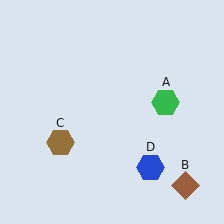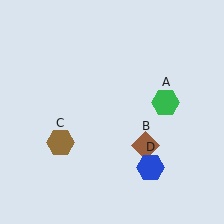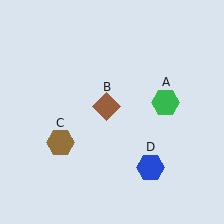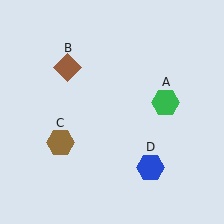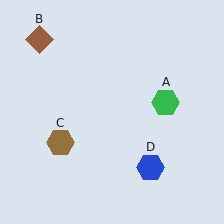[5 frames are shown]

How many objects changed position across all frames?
1 object changed position: brown diamond (object B).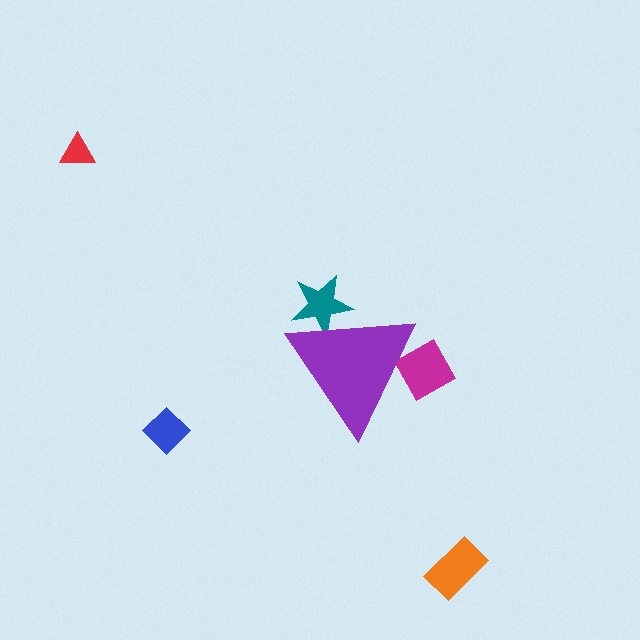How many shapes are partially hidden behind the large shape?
2 shapes are partially hidden.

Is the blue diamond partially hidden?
No, the blue diamond is fully visible.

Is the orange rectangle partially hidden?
No, the orange rectangle is fully visible.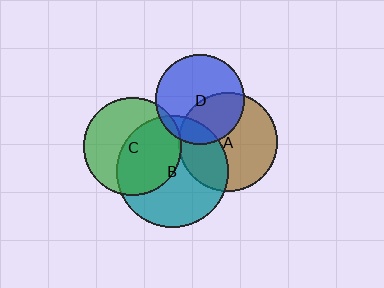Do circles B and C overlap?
Yes.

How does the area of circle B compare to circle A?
Approximately 1.3 times.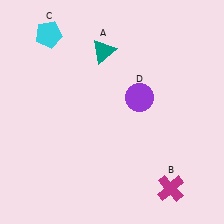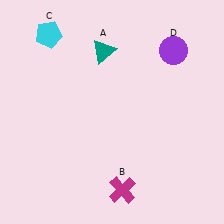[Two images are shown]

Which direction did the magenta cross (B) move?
The magenta cross (B) moved left.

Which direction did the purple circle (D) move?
The purple circle (D) moved up.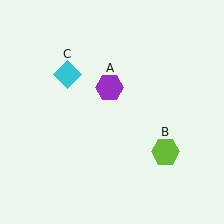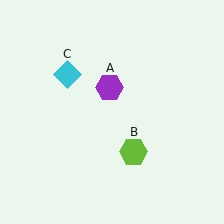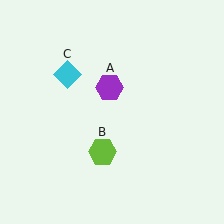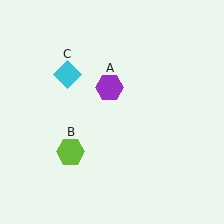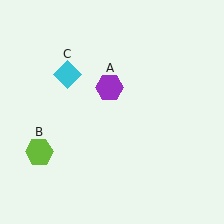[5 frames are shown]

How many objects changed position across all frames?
1 object changed position: lime hexagon (object B).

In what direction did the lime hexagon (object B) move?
The lime hexagon (object B) moved left.